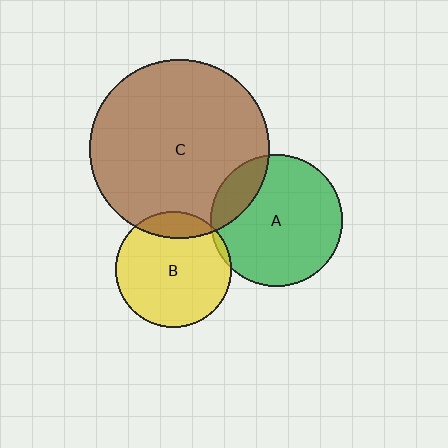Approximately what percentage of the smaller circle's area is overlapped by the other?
Approximately 15%.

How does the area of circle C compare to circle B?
Approximately 2.4 times.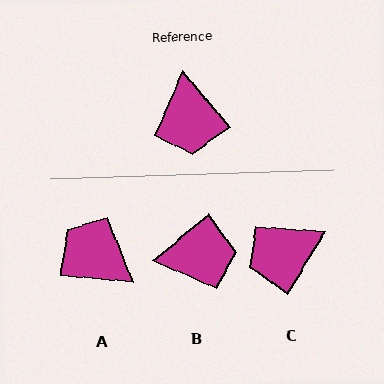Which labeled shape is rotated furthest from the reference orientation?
A, about 135 degrees away.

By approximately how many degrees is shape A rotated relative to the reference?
Approximately 135 degrees clockwise.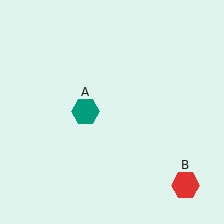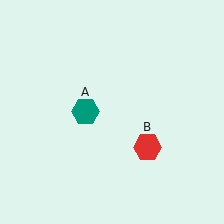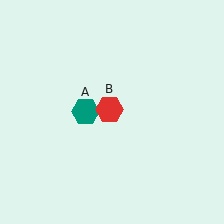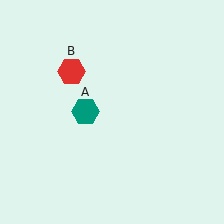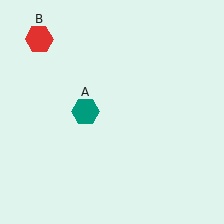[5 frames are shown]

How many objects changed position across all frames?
1 object changed position: red hexagon (object B).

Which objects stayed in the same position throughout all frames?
Teal hexagon (object A) remained stationary.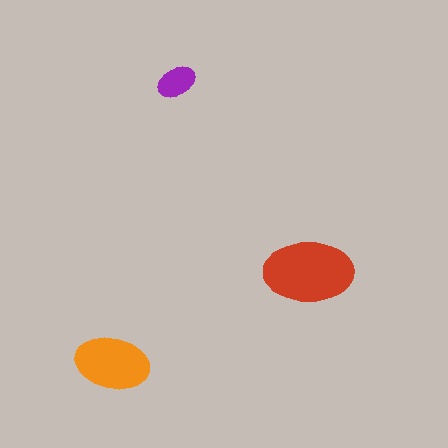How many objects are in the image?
There are 3 objects in the image.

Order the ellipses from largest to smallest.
the red one, the orange one, the purple one.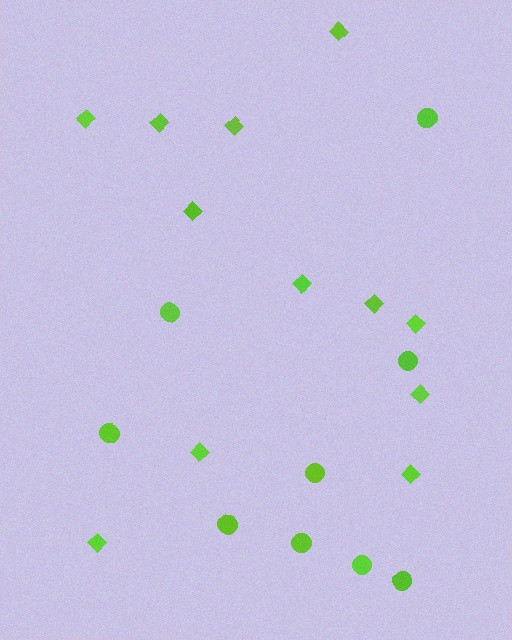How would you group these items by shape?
There are 2 groups: one group of diamonds (12) and one group of circles (9).